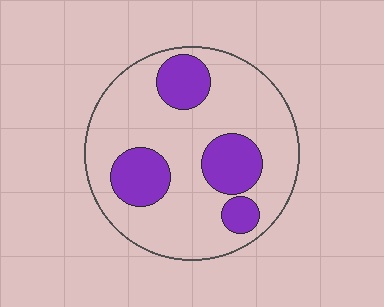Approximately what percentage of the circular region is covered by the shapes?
Approximately 25%.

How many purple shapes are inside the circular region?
4.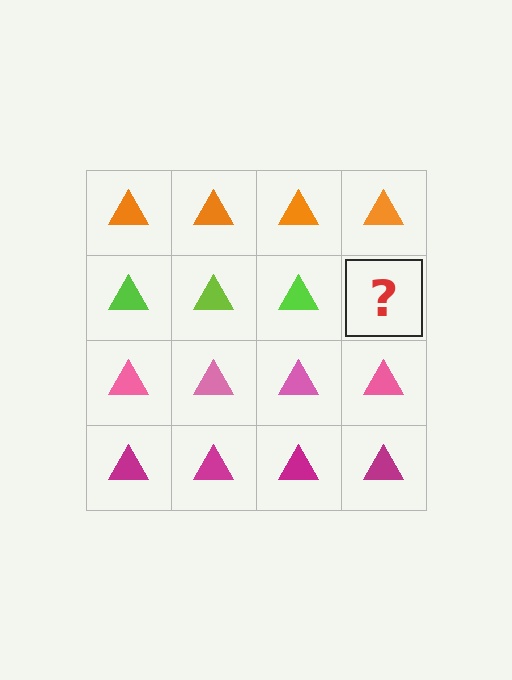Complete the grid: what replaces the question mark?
The question mark should be replaced with a lime triangle.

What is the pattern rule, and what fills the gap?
The rule is that each row has a consistent color. The gap should be filled with a lime triangle.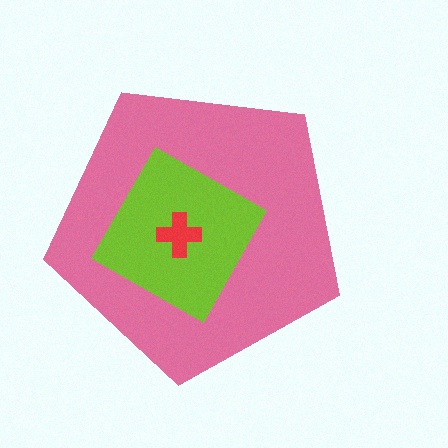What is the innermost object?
The red cross.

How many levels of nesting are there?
3.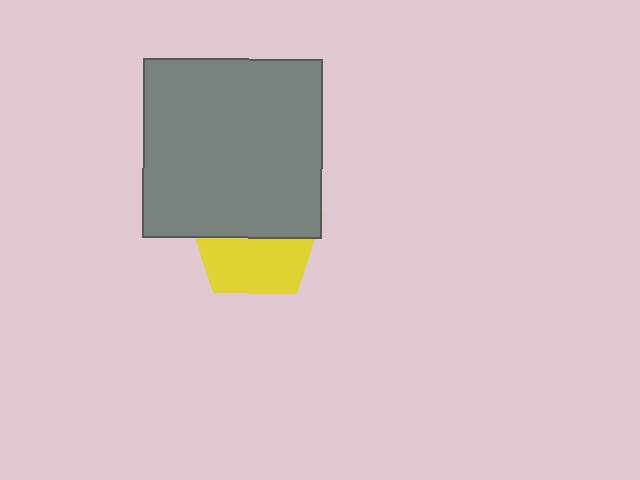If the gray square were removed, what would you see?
You would see the complete yellow pentagon.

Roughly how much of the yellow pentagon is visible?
About half of it is visible (roughly 45%).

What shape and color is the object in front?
The object in front is a gray square.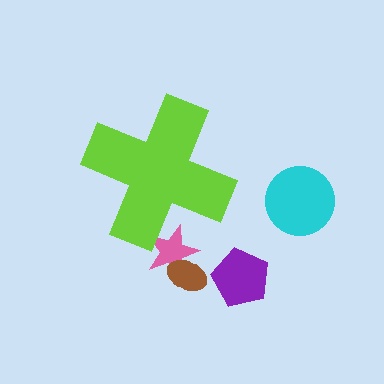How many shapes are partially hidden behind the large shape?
1 shape is partially hidden.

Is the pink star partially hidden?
Yes, the pink star is partially hidden behind the lime cross.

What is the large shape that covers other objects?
A lime cross.